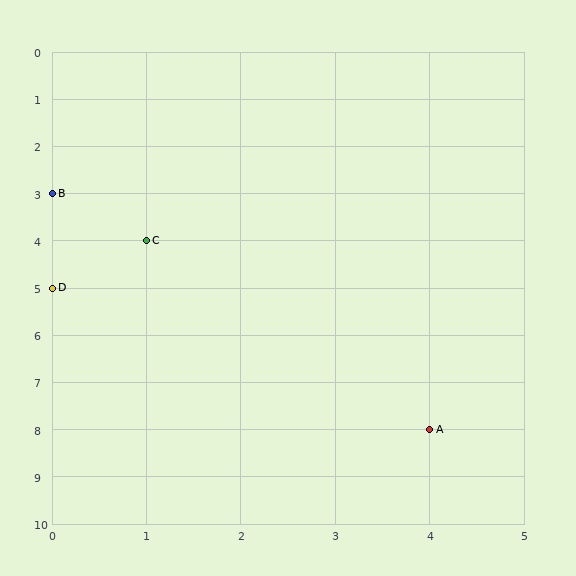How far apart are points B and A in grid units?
Points B and A are 4 columns and 5 rows apart (about 6.4 grid units diagonally).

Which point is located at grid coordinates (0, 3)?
Point B is at (0, 3).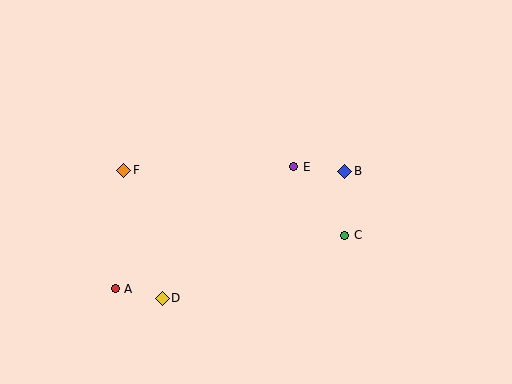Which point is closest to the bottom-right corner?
Point C is closest to the bottom-right corner.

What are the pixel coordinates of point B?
Point B is at (345, 171).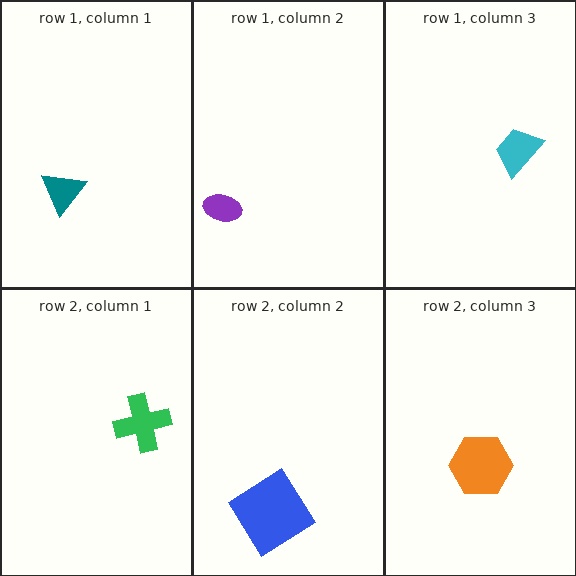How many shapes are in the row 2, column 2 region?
1.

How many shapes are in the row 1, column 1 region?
1.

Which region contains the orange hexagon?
The row 2, column 3 region.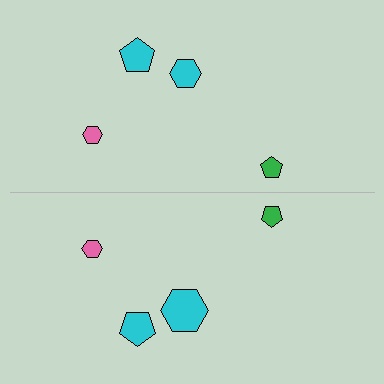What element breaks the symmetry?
The cyan hexagon on the bottom side has a different size than its mirror counterpart.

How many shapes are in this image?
There are 8 shapes in this image.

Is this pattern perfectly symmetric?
No, the pattern is not perfectly symmetric. The cyan hexagon on the bottom side has a different size than its mirror counterpart.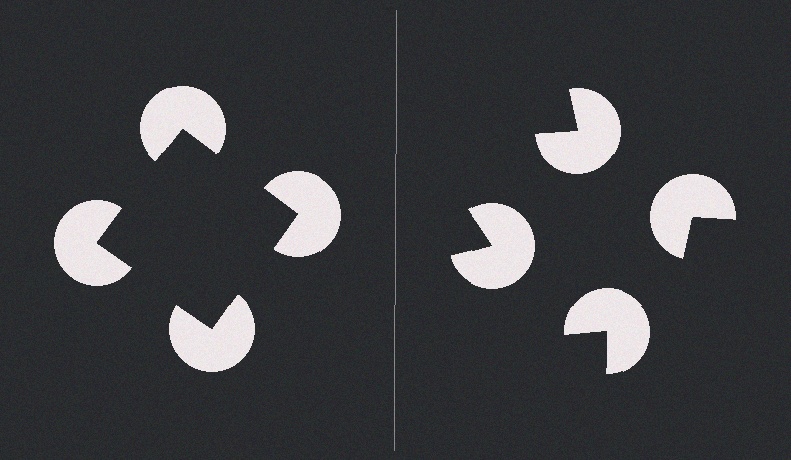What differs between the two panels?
The pac-man discs are positioned identically on both sides; only the wedge orientations differ. On the left they align to a square; on the right they are misaligned.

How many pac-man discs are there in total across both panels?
8 — 4 on each side.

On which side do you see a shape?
An illusory square appears on the left side. On the right side the wedge cuts are rotated, so no coherent shape forms.